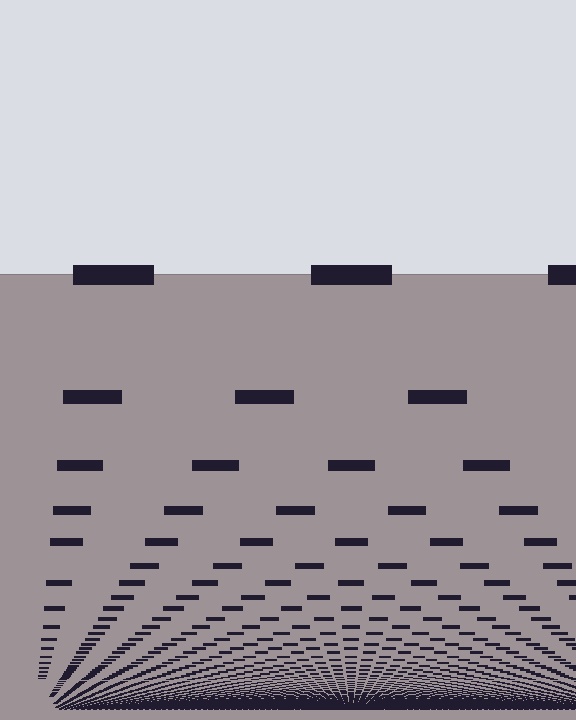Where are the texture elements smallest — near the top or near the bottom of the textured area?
Near the bottom.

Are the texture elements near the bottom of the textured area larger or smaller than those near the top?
Smaller. The gradient is inverted — elements near the bottom are smaller and denser.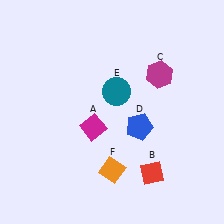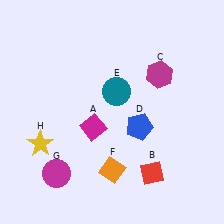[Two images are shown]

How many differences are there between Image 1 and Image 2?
There are 2 differences between the two images.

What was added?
A magenta circle (G), a yellow star (H) were added in Image 2.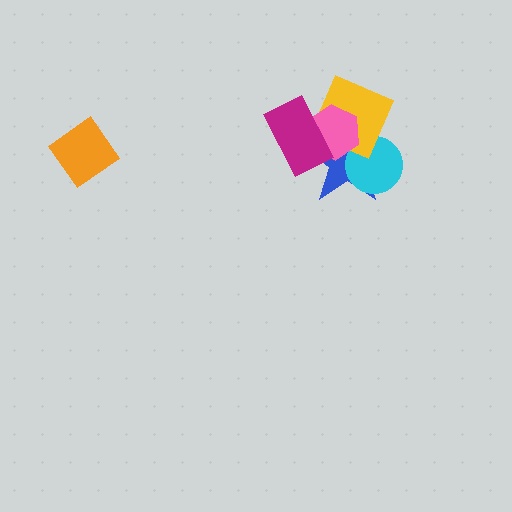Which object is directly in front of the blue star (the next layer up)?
The cyan circle is directly in front of the blue star.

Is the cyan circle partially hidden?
Yes, it is partially covered by another shape.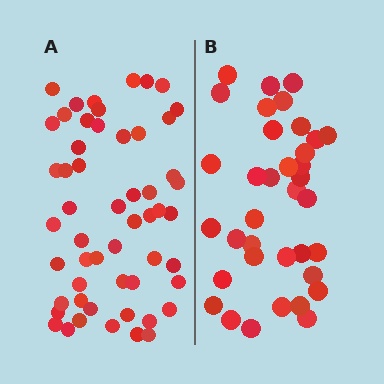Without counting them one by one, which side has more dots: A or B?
Region A (the left region) has more dots.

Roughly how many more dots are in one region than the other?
Region A has approximately 20 more dots than region B.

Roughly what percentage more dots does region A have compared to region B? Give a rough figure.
About 50% more.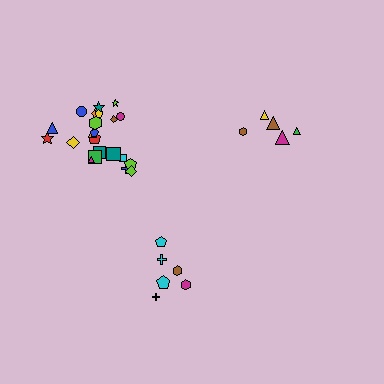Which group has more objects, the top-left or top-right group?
The top-left group.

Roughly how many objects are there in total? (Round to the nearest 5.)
Roughly 35 objects in total.